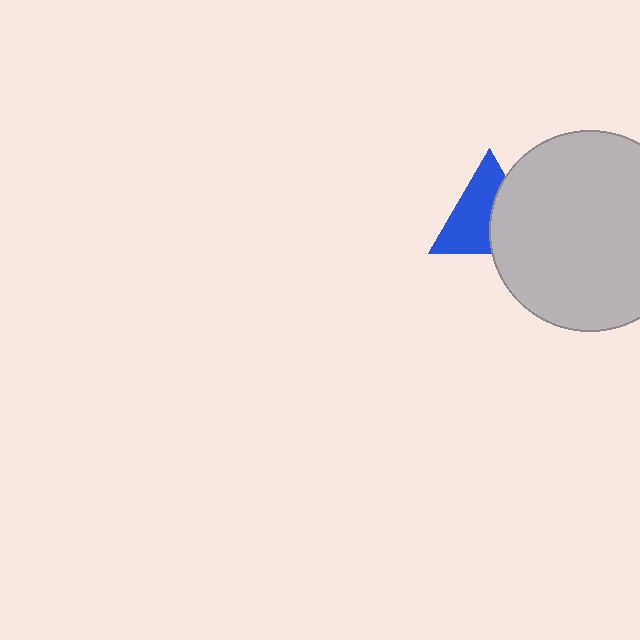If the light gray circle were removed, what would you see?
You would see the complete blue triangle.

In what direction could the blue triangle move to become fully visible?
The blue triangle could move left. That would shift it out from behind the light gray circle entirely.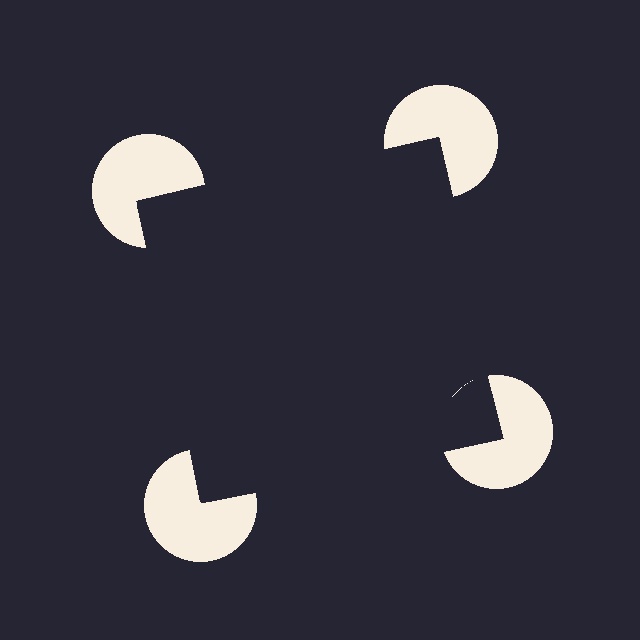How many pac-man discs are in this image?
There are 4 — one at each vertex of the illusory square.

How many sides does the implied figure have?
4 sides.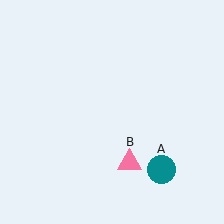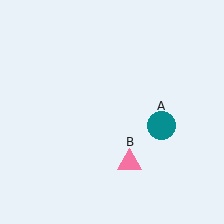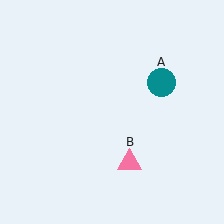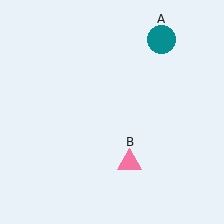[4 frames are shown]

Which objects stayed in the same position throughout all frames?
Pink triangle (object B) remained stationary.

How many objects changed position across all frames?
1 object changed position: teal circle (object A).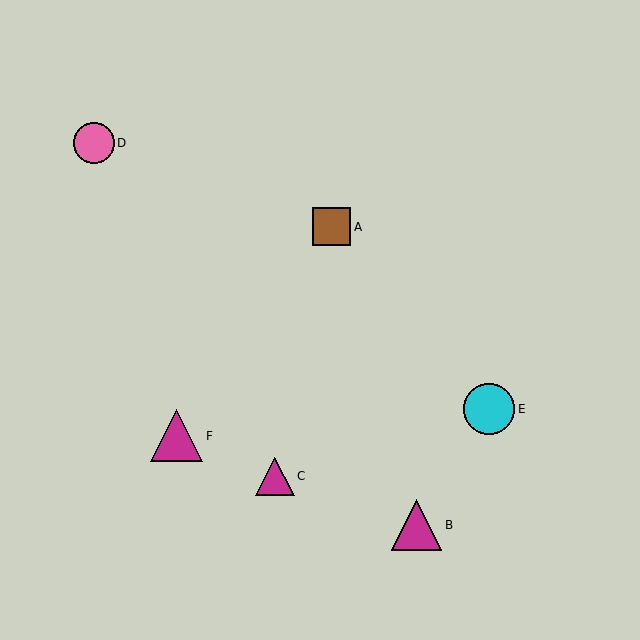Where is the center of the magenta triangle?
The center of the magenta triangle is at (275, 476).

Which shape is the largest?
The magenta triangle (labeled F) is the largest.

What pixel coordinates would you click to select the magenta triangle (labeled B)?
Click at (416, 525) to select the magenta triangle B.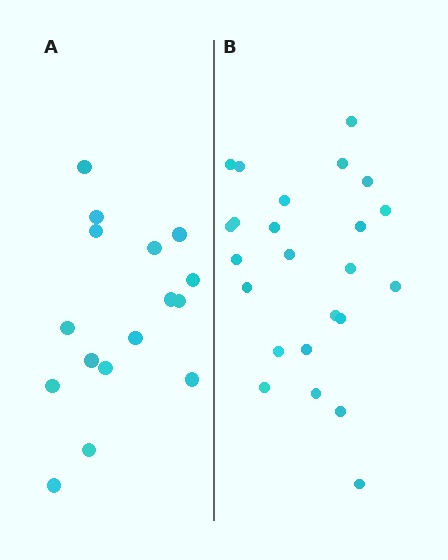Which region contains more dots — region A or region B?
Region B (the right region) has more dots.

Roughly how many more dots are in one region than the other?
Region B has roughly 8 or so more dots than region A.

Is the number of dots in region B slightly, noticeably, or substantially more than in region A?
Region B has substantially more. The ratio is roughly 1.5 to 1.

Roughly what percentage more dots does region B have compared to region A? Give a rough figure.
About 50% more.